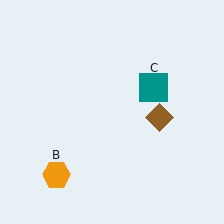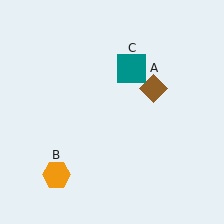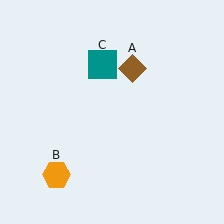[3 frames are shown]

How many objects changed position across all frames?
2 objects changed position: brown diamond (object A), teal square (object C).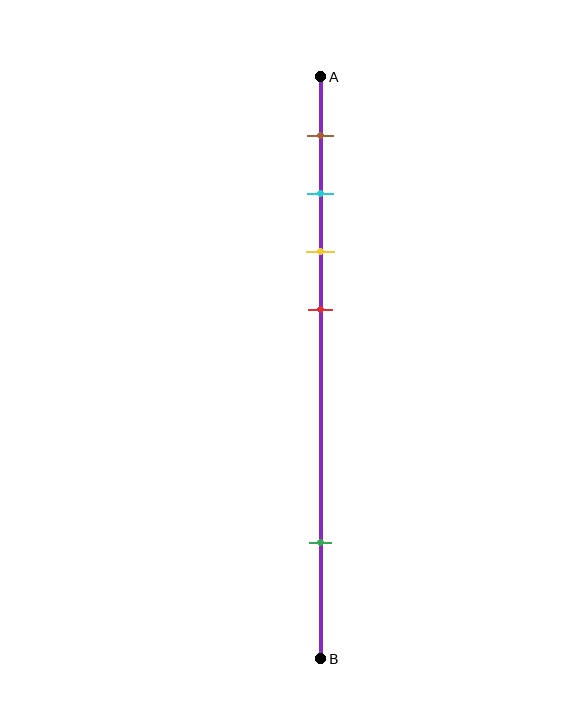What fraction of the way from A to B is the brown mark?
The brown mark is approximately 10% (0.1) of the way from A to B.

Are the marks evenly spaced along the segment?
No, the marks are not evenly spaced.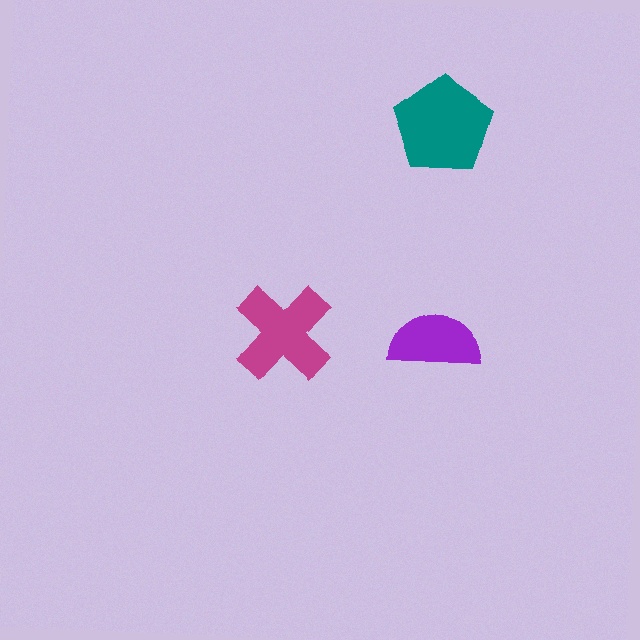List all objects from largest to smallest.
The teal pentagon, the magenta cross, the purple semicircle.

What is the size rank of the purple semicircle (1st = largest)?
3rd.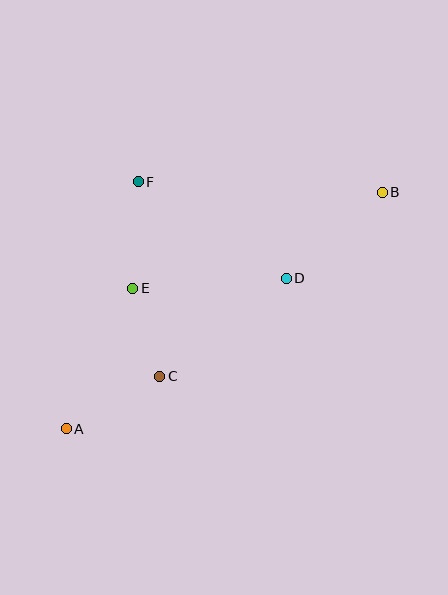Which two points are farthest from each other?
Points A and B are farthest from each other.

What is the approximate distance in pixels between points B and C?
The distance between B and C is approximately 289 pixels.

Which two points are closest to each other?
Points C and E are closest to each other.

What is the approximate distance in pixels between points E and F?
The distance between E and F is approximately 106 pixels.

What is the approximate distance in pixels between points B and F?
The distance between B and F is approximately 244 pixels.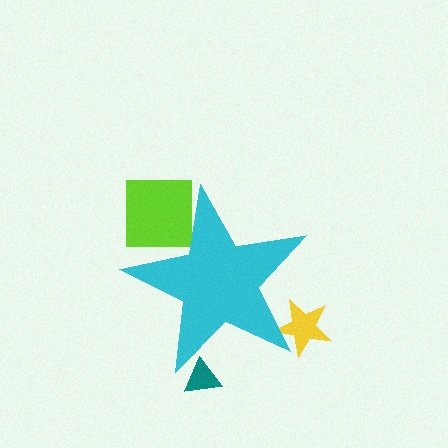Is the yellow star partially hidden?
Yes, the yellow star is partially hidden behind the cyan star.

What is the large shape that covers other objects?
A cyan star.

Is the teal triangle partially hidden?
Yes, the teal triangle is partially hidden behind the cyan star.